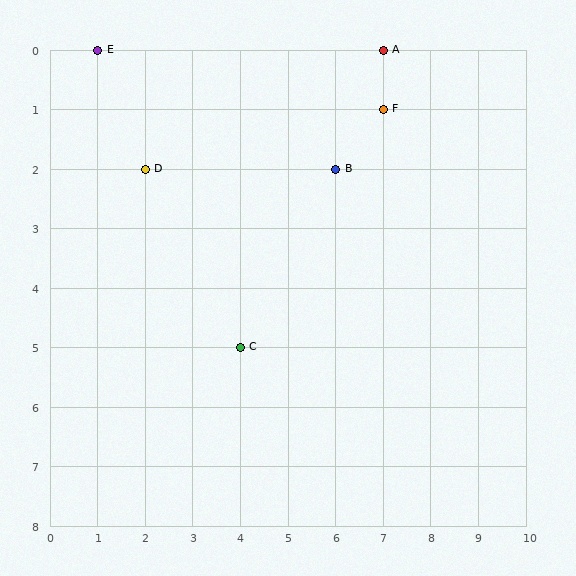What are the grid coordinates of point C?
Point C is at grid coordinates (4, 5).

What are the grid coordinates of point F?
Point F is at grid coordinates (7, 1).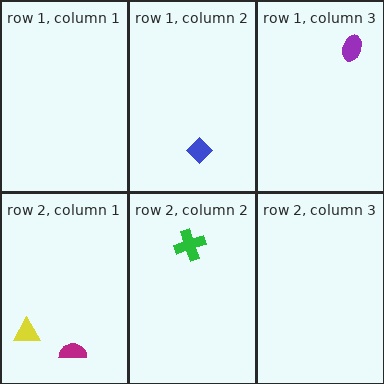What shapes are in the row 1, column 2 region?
The blue diamond.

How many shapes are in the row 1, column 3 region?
1.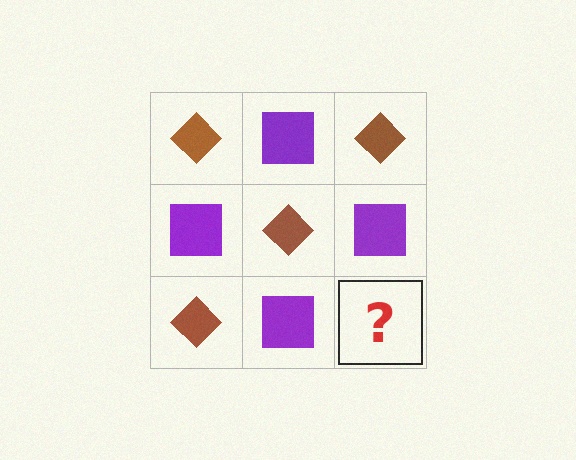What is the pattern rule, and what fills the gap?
The rule is that it alternates brown diamond and purple square in a checkerboard pattern. The gap should be filled with a brown diamond.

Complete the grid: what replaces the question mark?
The question mark should be replaced with a brown diamond.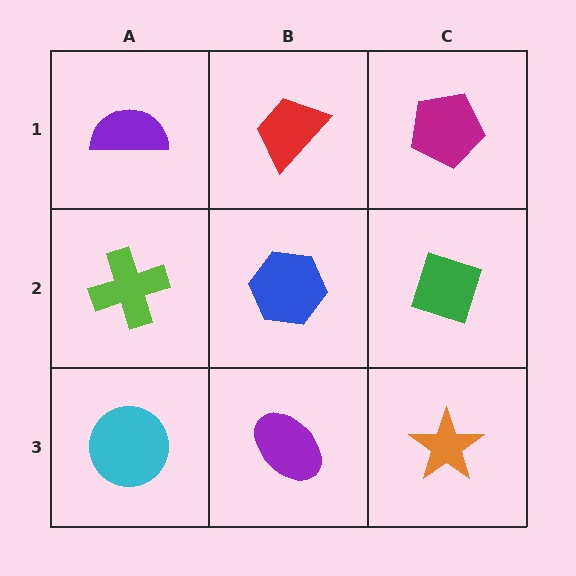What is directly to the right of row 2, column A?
A blue hexagon.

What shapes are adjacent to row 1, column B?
A blue hexagon (row 2, column B), a purple semicircle (row 1, column A), a magenta pentagon (row 1, column C).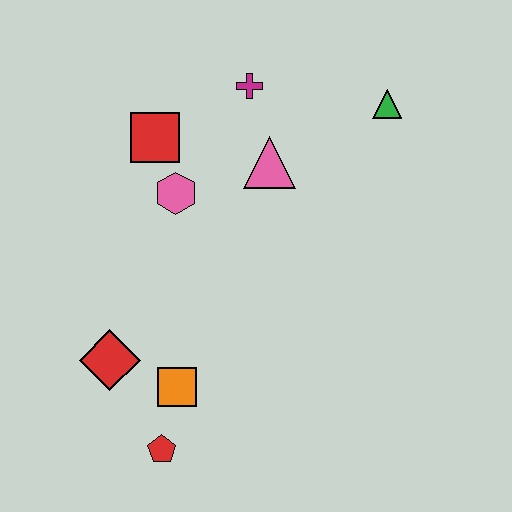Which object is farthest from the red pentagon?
The green triangle is farthest from the red pentagon.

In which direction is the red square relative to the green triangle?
The red square is to the left of the green triangle.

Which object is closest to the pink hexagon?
The red square is closest to the pink hexagon.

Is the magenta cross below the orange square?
No